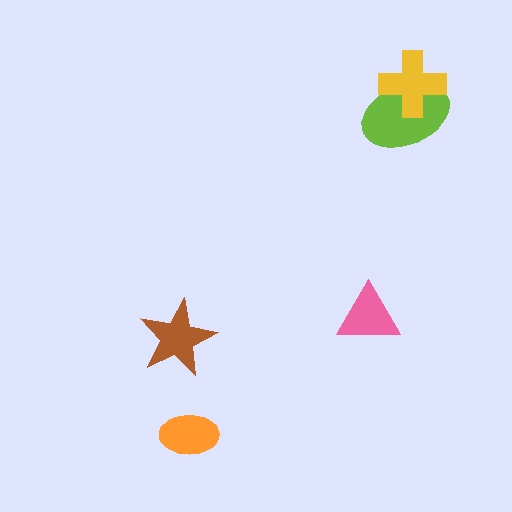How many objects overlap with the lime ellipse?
1 object overlaps with the lime ellipse.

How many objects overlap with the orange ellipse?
0 objects overlap with the orange ellipse.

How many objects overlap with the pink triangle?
0 objects overlap with the pink triangle.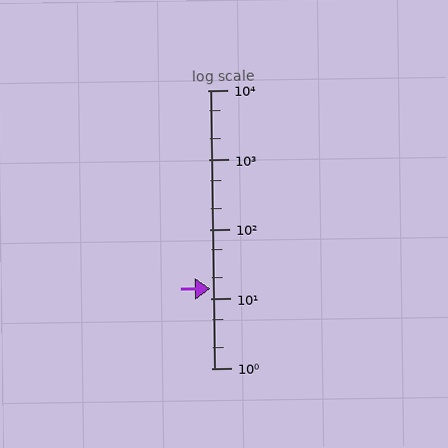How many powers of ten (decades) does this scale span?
The scale spans 4 decades, from 1 to 10000.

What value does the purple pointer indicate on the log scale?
The pointer indicates approximately 14.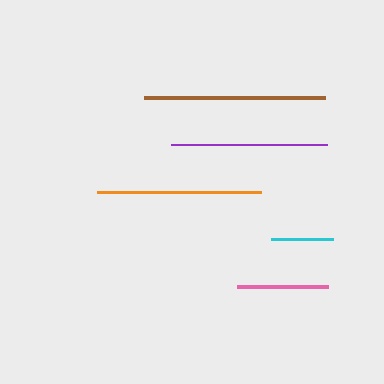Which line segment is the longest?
The brown line is the longest at approximately 180 pixels.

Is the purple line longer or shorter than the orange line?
The orange line is longer than the purple line.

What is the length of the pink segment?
The pink segment is approximately 91 pixels long.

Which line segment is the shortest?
The cyan line is the shortest at approximately 61 pixels.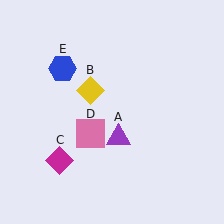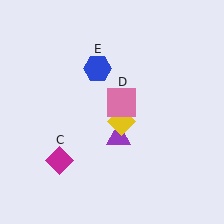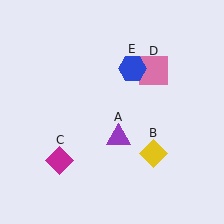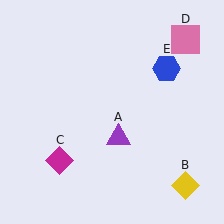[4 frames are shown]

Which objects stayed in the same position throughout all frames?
Purple triangle (object A) and magenta diamond (object C) remained stationary.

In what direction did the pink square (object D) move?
The pink square (object D) moved up and to the right.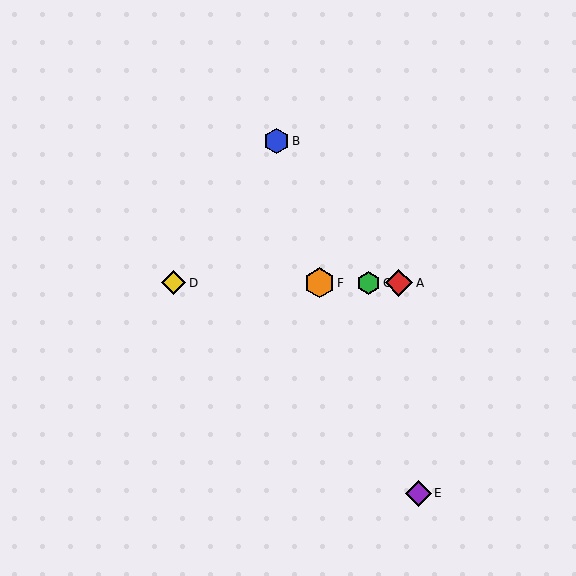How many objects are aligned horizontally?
4 objects (A, C, D, F) are aligned horizontally.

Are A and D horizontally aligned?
Yes, both are at y≈283.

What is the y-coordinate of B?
Object B is at y≈141.